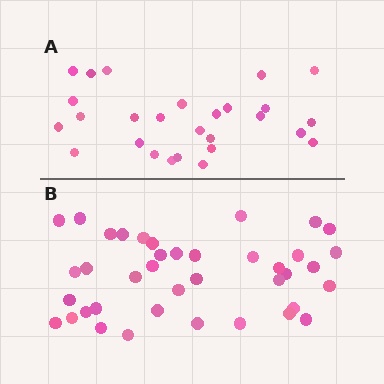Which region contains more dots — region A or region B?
Region B (the bottom region) has more dots.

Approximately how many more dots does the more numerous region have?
Region B has roughly 12 or so more dots than region A.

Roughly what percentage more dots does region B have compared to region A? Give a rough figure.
About 45% more.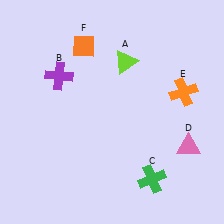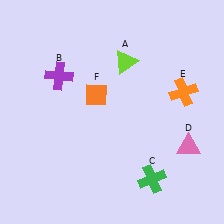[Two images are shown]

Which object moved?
The orange diamond (F) moved down.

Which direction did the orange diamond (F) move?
The orange diamond (F) moved down.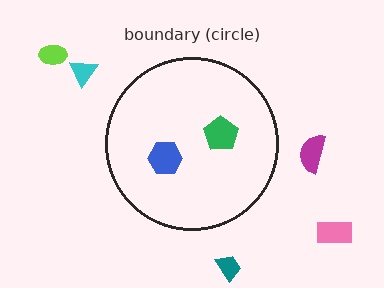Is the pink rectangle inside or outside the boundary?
Outside.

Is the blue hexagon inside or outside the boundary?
Inside.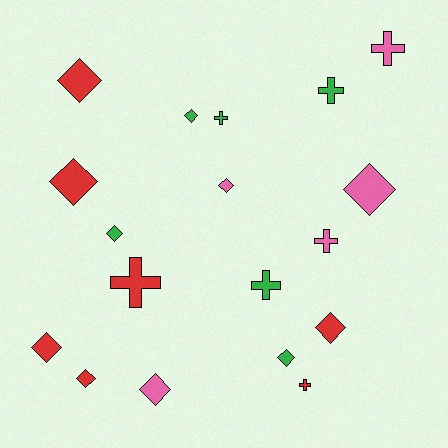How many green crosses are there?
There are 3 green crosses.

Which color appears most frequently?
Red, with 7 objects.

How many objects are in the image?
There are 18 objects.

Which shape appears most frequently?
Diamond, with 11 objects.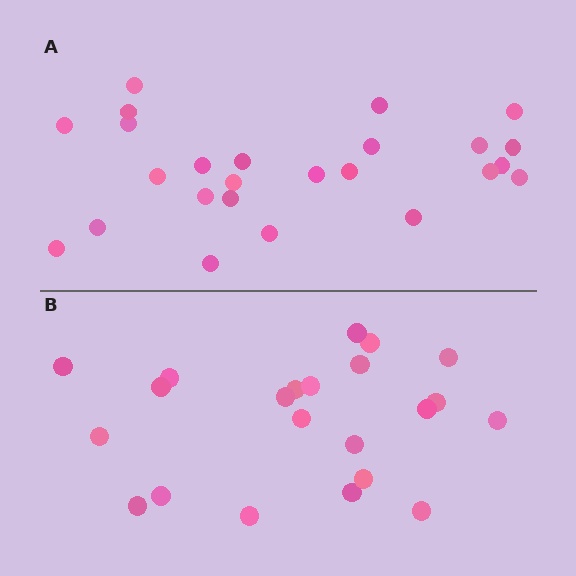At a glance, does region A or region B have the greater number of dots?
Region A (the top region) has more dots.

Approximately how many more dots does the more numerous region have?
Region A has just a few more — roughly 2 or 3 more dots than region B.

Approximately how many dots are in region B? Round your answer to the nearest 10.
About 20 dots. (The exact count is 22, which rounds to 20.)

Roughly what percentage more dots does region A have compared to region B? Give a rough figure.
About 15% more.